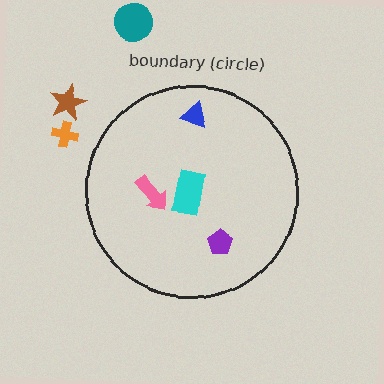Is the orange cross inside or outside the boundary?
Outside.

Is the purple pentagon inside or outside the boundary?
Inside.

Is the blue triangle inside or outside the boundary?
Inside.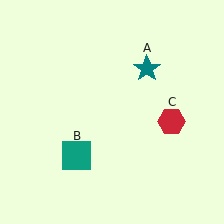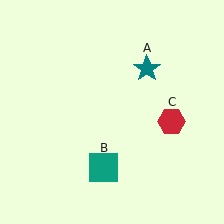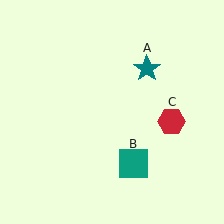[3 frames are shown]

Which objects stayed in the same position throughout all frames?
Teal star (object A) and red hexagon (object C) remained stationary.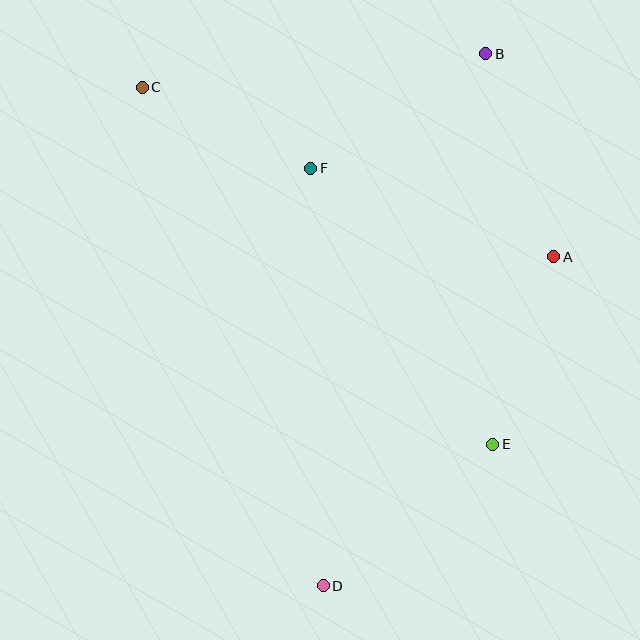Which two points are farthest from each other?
Points B and D are farthest from each other.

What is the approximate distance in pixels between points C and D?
The distance between C and D is approximately 530 pixels.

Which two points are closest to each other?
Points C and F are closest to each other.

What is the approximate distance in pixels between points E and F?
The distance between E and F is approximately 330 pixels.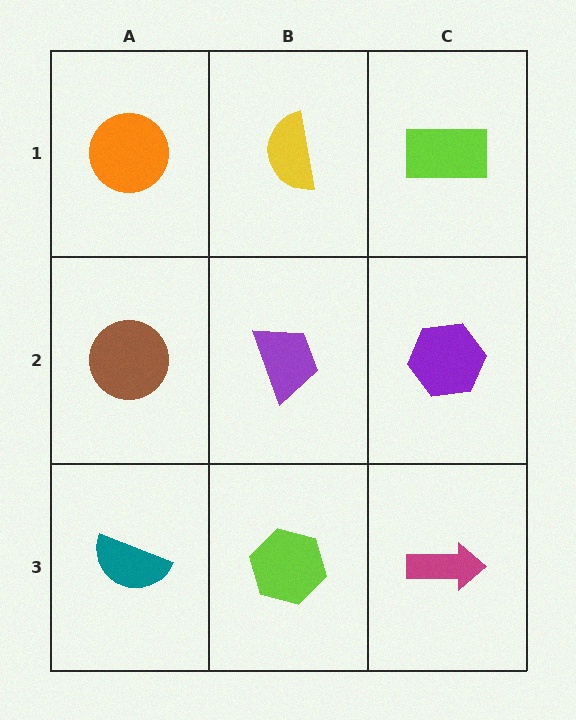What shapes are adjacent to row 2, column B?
A yellow semicircle (row 1, column B), a lime hexagon (row 3, column B), a brown circle (row 2, column A), a purple hexagon (row 2, column C).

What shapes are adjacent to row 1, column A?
A brown circle (row 2, column A), a yellow semicircle (row 1, column B).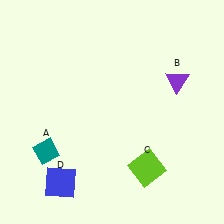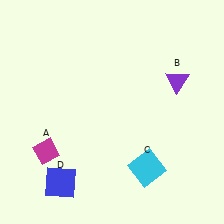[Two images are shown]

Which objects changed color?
A changed from teal to magenta. C changed from lime to cyan.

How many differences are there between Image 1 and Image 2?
There are 2 differences between the two images.